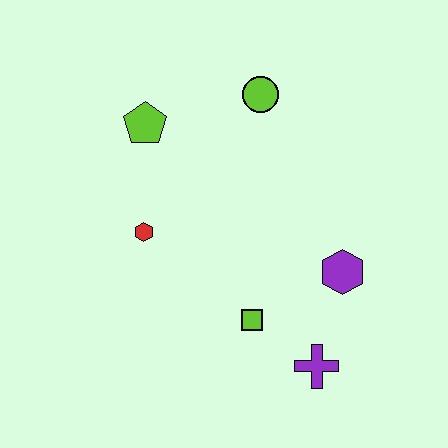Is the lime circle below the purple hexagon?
No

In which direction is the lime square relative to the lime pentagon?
The lime square is below the lime pentagon.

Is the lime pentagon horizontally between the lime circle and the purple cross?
No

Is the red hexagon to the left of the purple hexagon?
Yes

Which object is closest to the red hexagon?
The lime pentagon is closest to the red hexagon.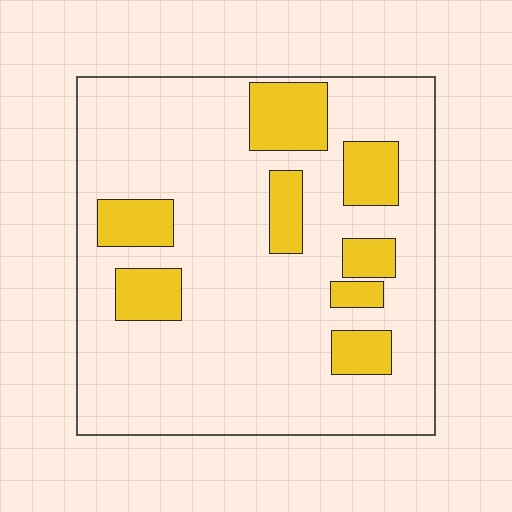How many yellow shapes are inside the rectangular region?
8.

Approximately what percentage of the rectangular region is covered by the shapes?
Approximately 20%.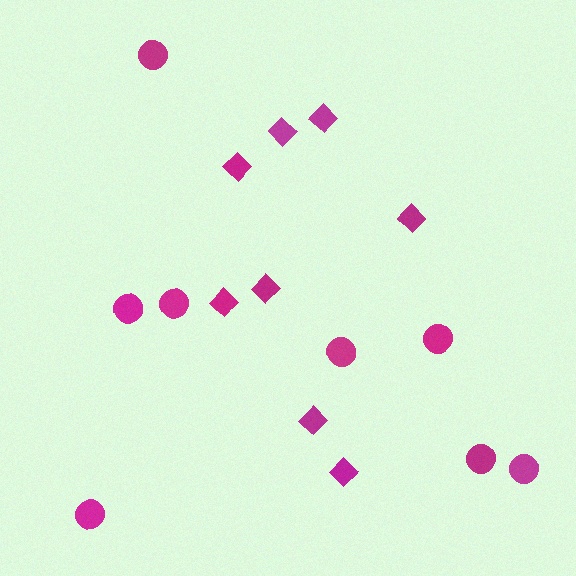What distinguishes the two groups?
There are 2 groups: one group of circles (8) and one group of diamonds (8).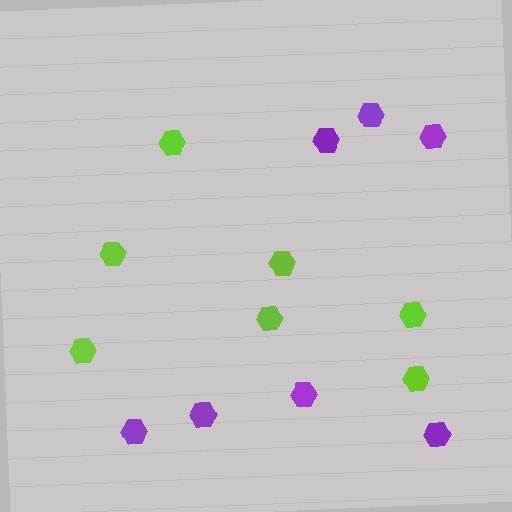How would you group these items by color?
There are 2 groups: one group of purple hexagons (7) and one group of lime hexagons (7).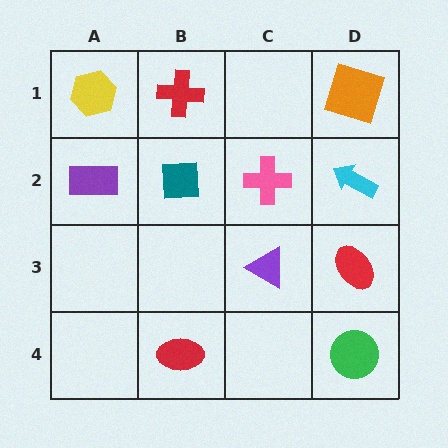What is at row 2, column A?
A purple rectangle.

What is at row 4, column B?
A red ellipse.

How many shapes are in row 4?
2 shapes.